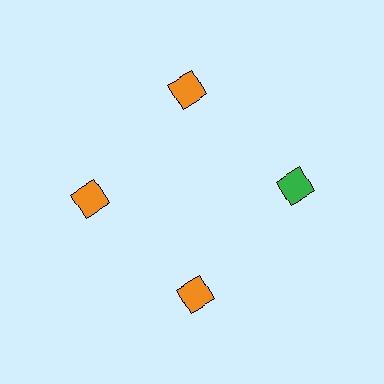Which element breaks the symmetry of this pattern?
The green diamond at roughly the 3 o'clock position breaks the symmetry. All other shapes are orange diamonds.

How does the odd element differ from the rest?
It has a different color: green instead of orange.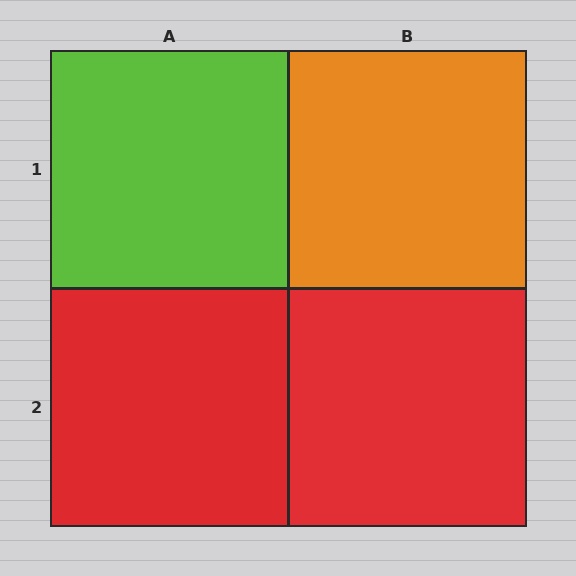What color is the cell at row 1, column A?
Lime.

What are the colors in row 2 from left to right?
Red, red.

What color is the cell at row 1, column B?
Orange.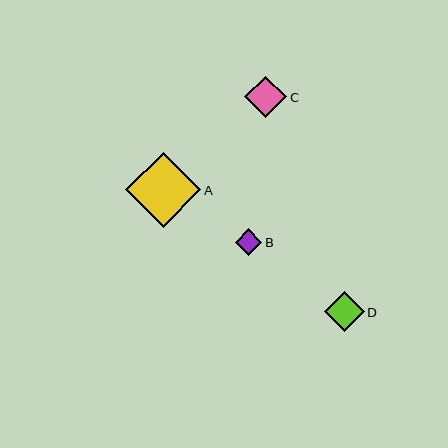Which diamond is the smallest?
Diamond B is the smallest with a size of approximately 27 pixels.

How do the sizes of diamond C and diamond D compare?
Diamond C and diamond D are approximately the same size.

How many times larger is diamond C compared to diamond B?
Diamond C is approximately 1.6 times the size of diamond B.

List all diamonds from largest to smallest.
From largest to smallest: A, C, D, B.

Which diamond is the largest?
Diamond A is the largest with a size of approximately 75 pixels.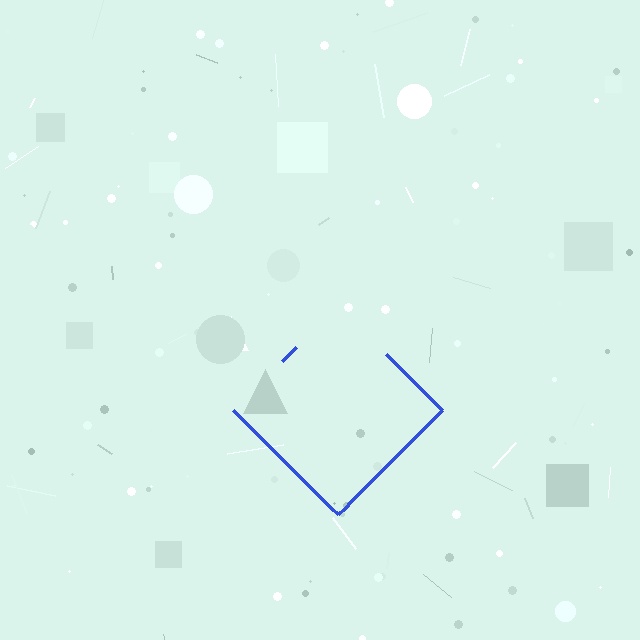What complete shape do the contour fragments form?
The contour fragments form a diamond.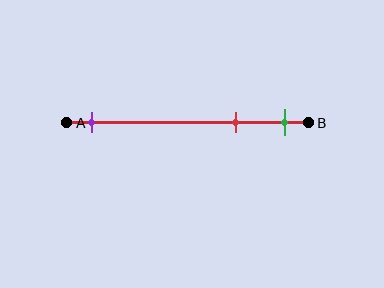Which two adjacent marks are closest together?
The red and green marks are the closest adjacent pair.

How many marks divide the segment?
There are 3 marks dividing the segment.